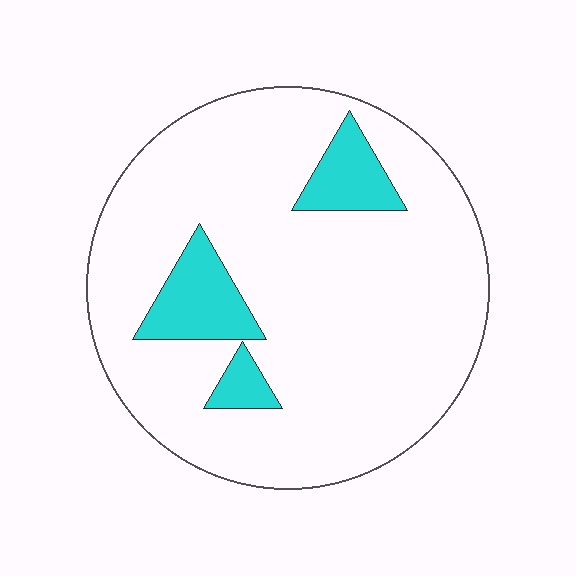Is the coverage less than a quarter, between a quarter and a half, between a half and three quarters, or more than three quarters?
Less than a quarter.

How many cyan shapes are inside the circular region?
3.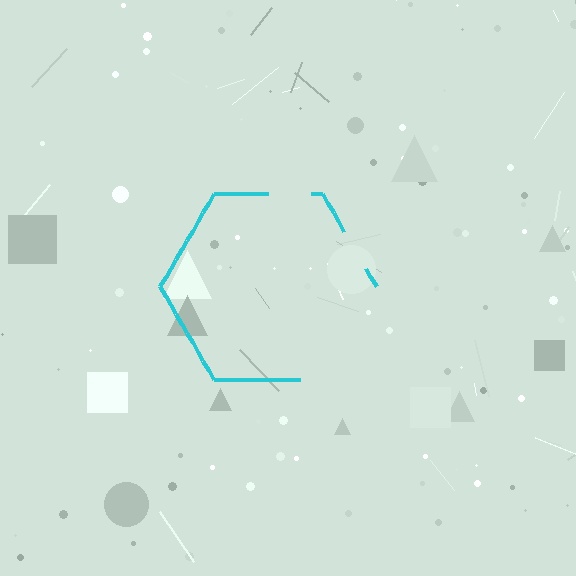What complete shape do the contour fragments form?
The contour fragments form a hexagon.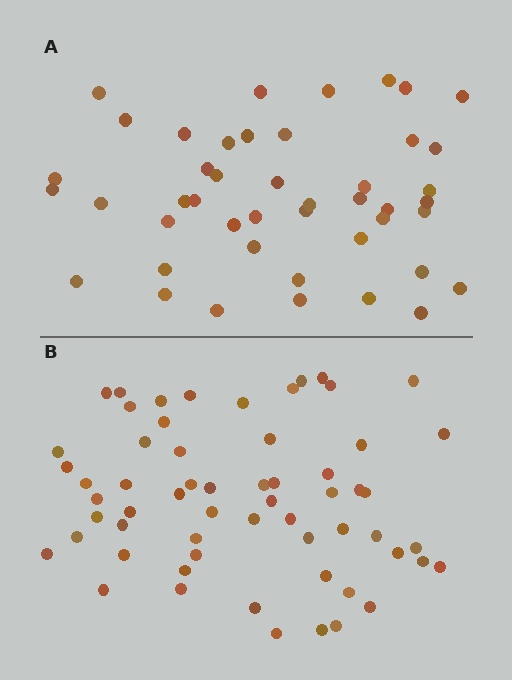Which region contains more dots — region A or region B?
Region B (the bottom region) has more dots.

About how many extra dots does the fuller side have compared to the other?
Region B has approximately 15 more dots than region A.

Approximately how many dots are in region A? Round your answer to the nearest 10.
About 40 dots. (The exact count is 45, which rounds to 40.)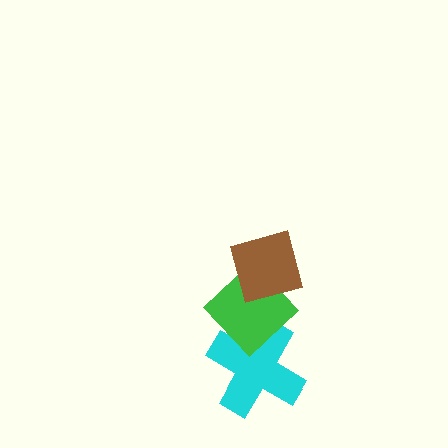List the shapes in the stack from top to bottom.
From top to bottom: the brown diamond, the green diamond, the cyan cross.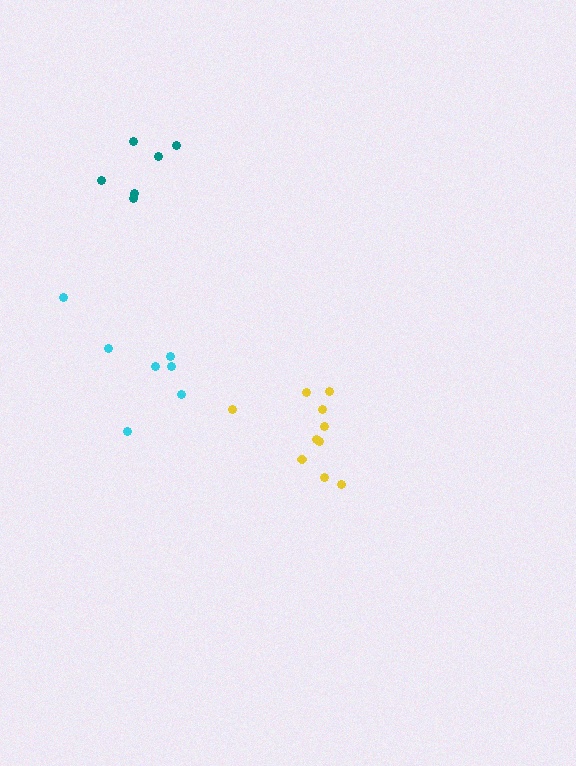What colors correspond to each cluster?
The clusters are colored: teal, yellow, cyan.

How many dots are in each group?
Group 1: 6 dots, Group 2: 10 dots, Group 3: 7 dots (23 total).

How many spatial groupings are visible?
There are 3 spatial groupings.